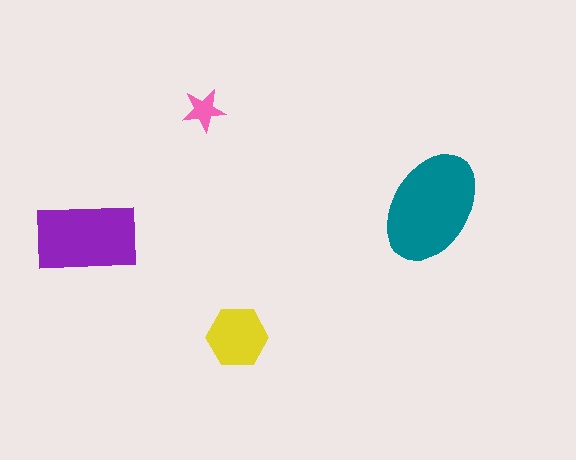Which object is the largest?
The teal ellipse.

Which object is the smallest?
The pink star.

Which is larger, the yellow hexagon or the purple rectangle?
The purple rectangle.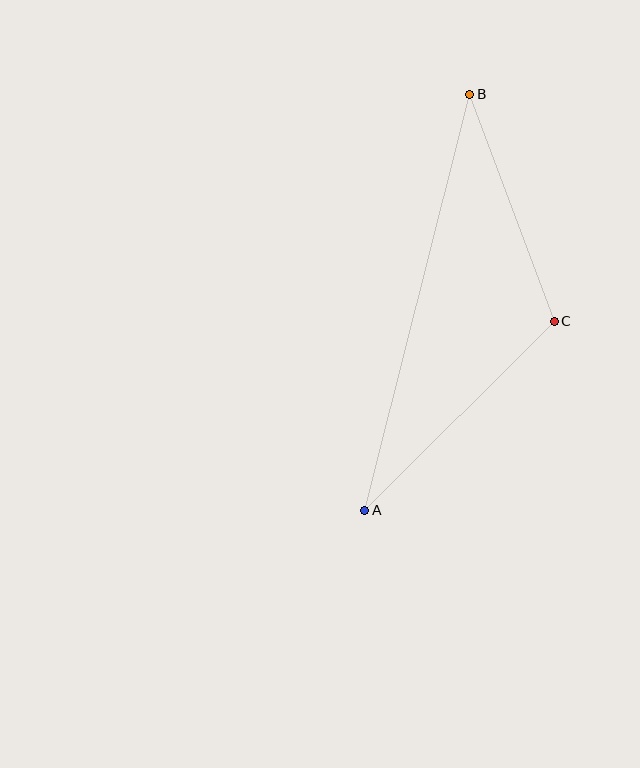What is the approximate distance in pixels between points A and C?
The distance between A and C is approximately 267 pixels.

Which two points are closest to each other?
Points B and C are closest to each other.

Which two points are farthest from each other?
Points A and B are farthest from each other.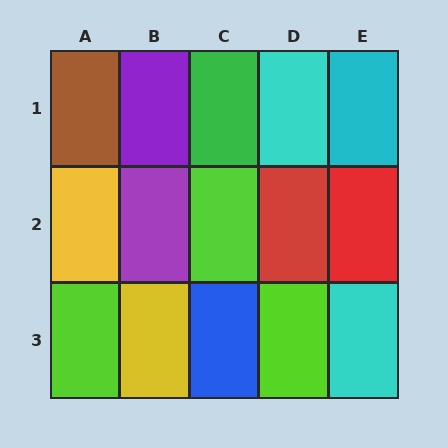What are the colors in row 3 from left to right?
Lime, yellow, blue, lime, cyan.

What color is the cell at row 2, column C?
Lime.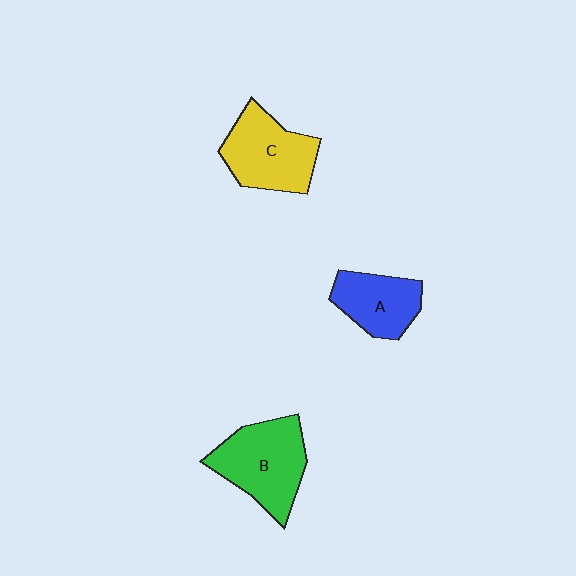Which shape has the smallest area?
Shape A (blue).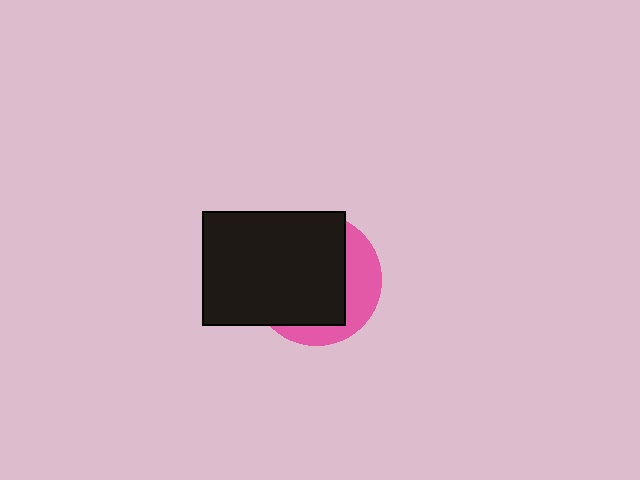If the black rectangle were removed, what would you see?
You would see the complete pink circle.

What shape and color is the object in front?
The object in front is a black rectangle.